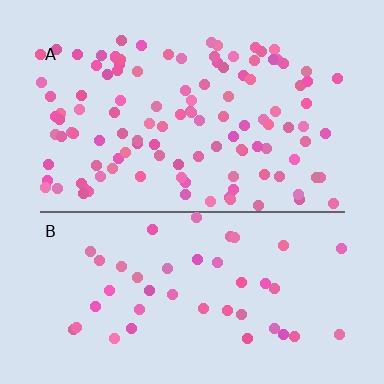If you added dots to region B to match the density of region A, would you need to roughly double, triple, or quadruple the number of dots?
Approximately triple.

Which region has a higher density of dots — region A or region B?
A (the top).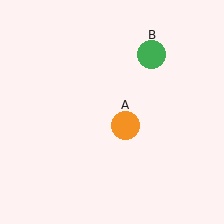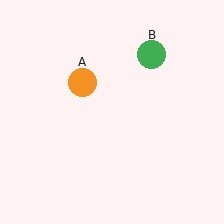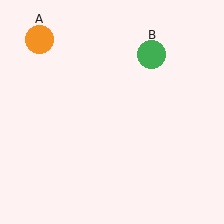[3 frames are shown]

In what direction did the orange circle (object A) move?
The orange circle (object A) moved up and to the left.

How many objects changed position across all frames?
1 object changed position: orange circle (object A).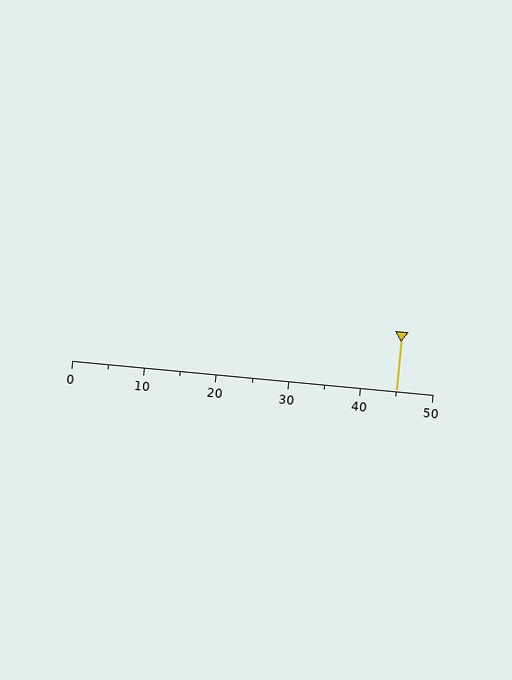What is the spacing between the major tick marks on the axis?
The major ticks are spaced 10 apart.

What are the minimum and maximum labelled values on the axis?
The axis runs from 0 to 50.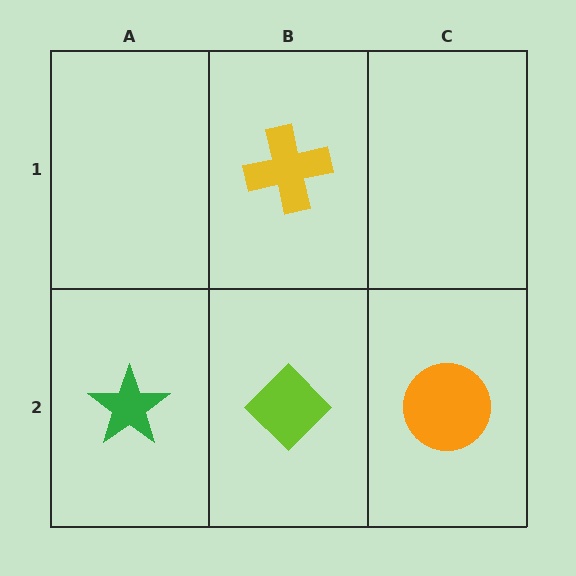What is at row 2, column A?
A green star.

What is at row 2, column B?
A lime diamond.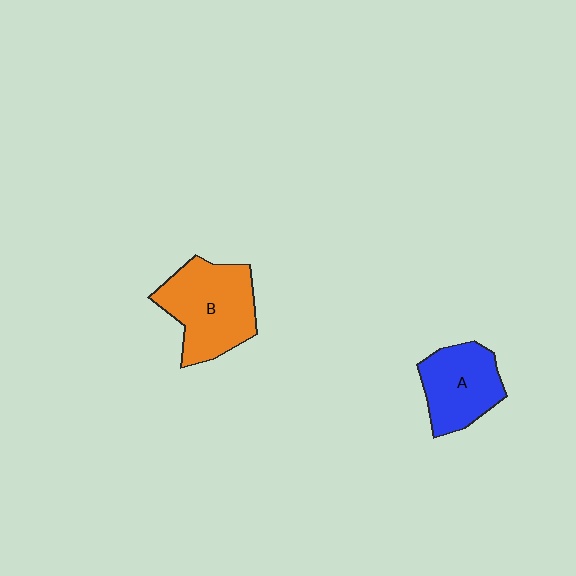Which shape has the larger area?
Shape B (orange).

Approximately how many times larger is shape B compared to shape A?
Approximately 1.3 times.